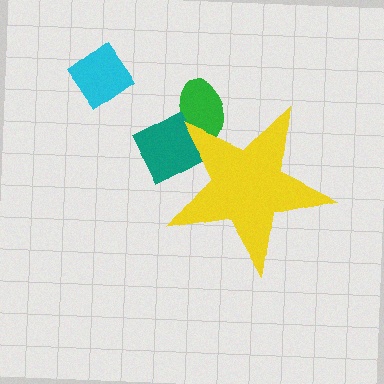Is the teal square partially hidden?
Yes, the teal square is partially hidden behind the yellow star.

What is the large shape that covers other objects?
A yellow star.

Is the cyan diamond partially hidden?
No, the cyan diamond is fully visible.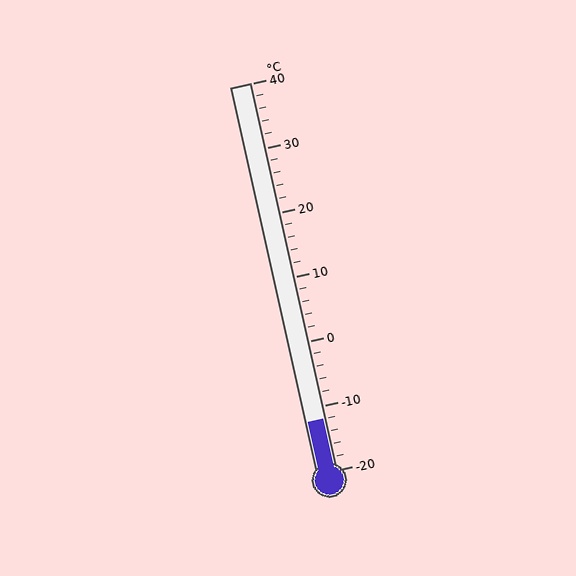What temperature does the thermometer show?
The thermometer shows approximately -12°C.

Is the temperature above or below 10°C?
The temperature is below 10°C.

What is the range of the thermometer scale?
The thermometer scale ranges from -20°C to 40°C.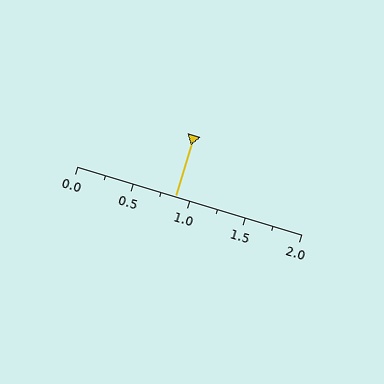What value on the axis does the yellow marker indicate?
The marker indicates approximately 0.88.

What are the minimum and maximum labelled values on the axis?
The axis runs from 0.0 to 2.0.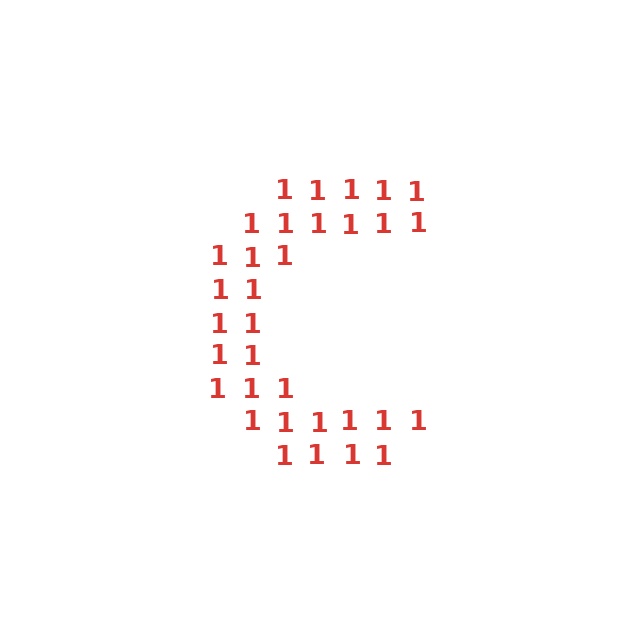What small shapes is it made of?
It is made of small digit 1's.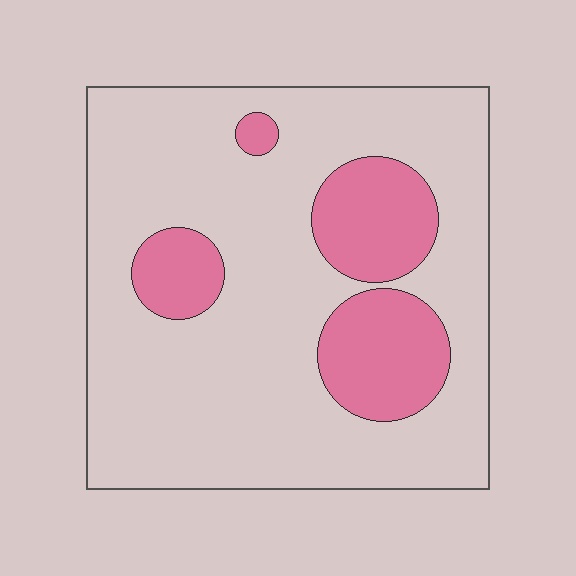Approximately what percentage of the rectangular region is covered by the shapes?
Approximately 20%.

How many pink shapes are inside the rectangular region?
4.